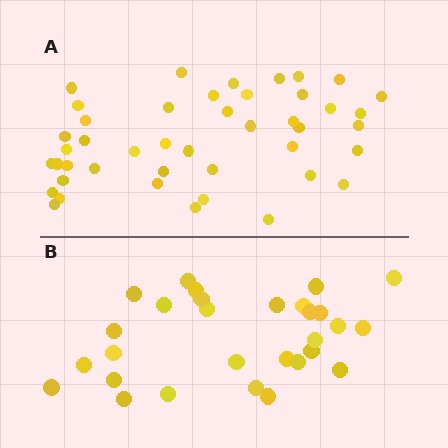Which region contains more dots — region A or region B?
Region A (the top region) has more dots.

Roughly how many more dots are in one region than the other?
Region A has approximately 15 more dots than region B.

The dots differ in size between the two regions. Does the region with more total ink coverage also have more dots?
No. Region B has more total ink coverage because its dots are larger, but region A actually contains more individual dots. Total area can be misleading — the number of items is what matters here.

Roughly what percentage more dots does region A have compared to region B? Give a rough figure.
About 50% more.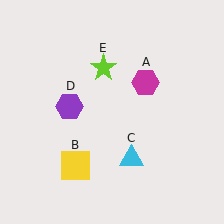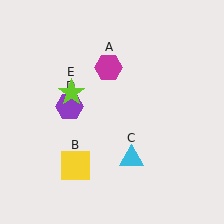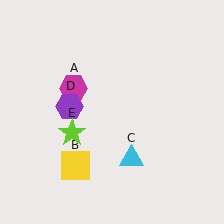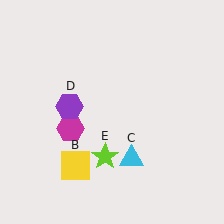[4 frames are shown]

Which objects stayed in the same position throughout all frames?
Yellow square (object B) and cyan triangle (object C) and purple hexagon (object D) remained stationary.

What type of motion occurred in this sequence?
The magenta hexagon (object A), lime star (object E) rotated counterclockwise around the center of the scene.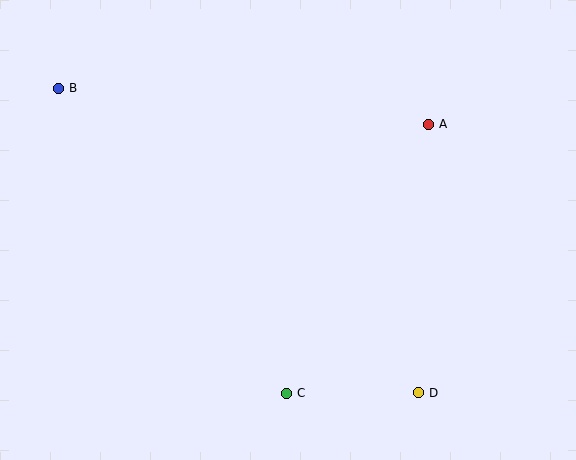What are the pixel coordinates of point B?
Point B is at (59, 88).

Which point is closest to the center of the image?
Point C at (287, 393) is closest to the center.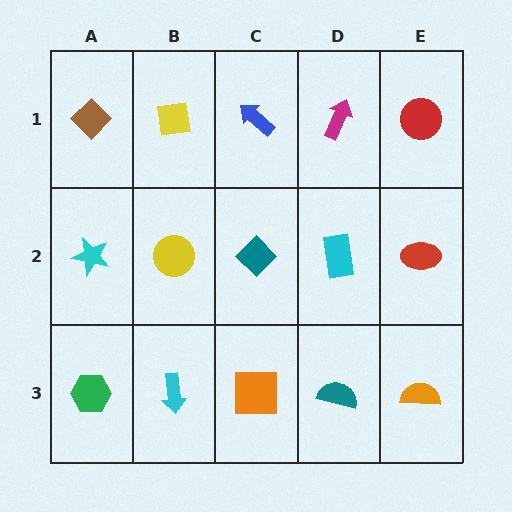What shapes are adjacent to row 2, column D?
A magenta arrow (row 1, column D), a teal semicircle (row 3, column D), a teal diamond (row 2, column C), a red ellipse (row 2, column E).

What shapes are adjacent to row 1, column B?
A yellow circle (row 2, column B), a brown diamond (row 1, column A), a blue arrow (row 1, column C).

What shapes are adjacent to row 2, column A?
A brown diamond (row 1, column A), a green hexagon (row 3, column A), a yellow circle (row 2, column B).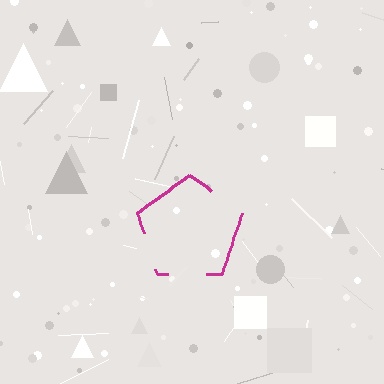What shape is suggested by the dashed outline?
The dashed outline suggests a pentagon.